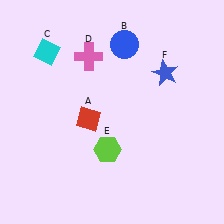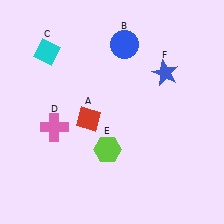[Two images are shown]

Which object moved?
The pink cross (D) moved down.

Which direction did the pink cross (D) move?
The pink cross (D) moved down.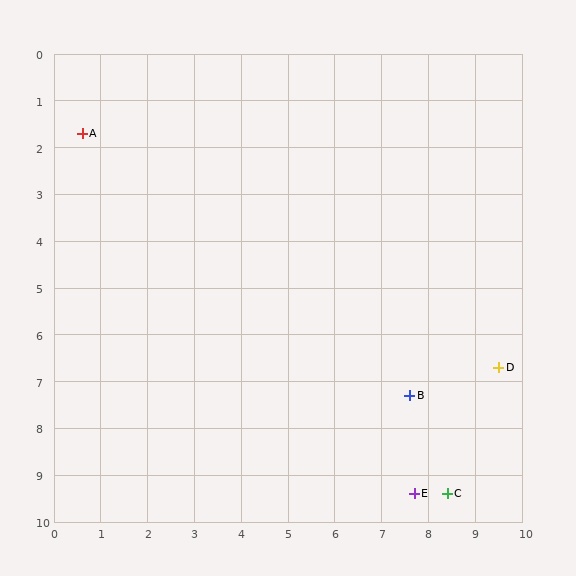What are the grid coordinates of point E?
Point E is at approximately (7.7, 9.4).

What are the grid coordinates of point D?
Point D is at approximately (9.5, 6.7).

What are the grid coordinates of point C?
Point C is at approximately (8.4, 9.4).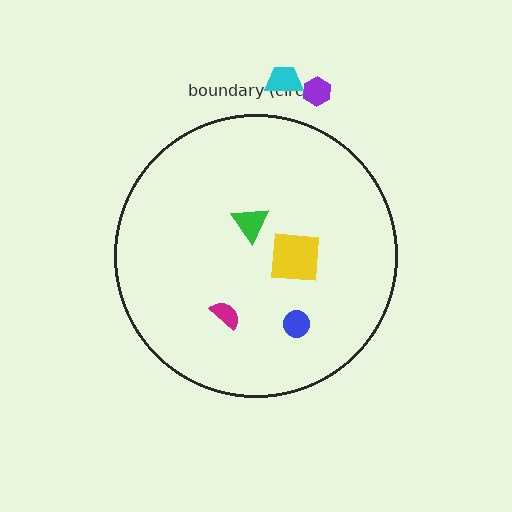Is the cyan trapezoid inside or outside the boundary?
Outside.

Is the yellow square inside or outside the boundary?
Inside.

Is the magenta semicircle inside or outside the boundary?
Inside.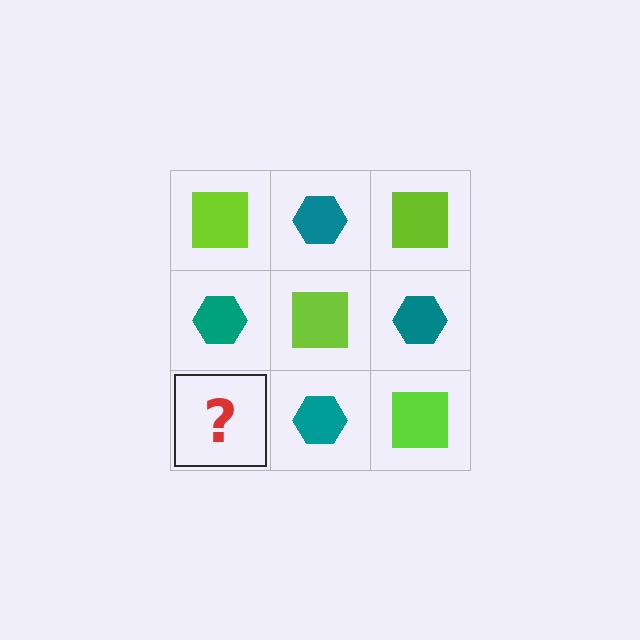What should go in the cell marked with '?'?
The missing cell should contain a lime square.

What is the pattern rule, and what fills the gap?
The rule is that it alternates lime square and teal hexagon in a checkerboard pattern. The gap should be filled with a lime square.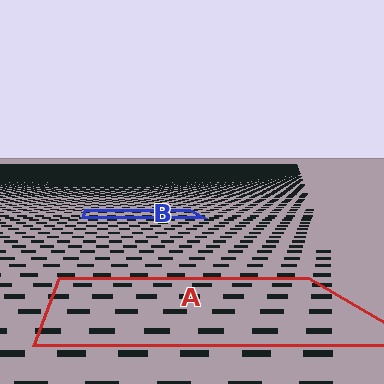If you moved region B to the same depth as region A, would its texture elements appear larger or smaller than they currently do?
They would appear larger. At a closer depth, the same texture elements are projected at a bigger on-screen size.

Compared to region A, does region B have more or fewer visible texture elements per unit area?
Region B has more texture elements per unit area — they are packed more densely because it is farther away.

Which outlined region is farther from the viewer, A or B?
Region B is farther from the viewer — the texture elements inside it appear smaller and more densely packed.